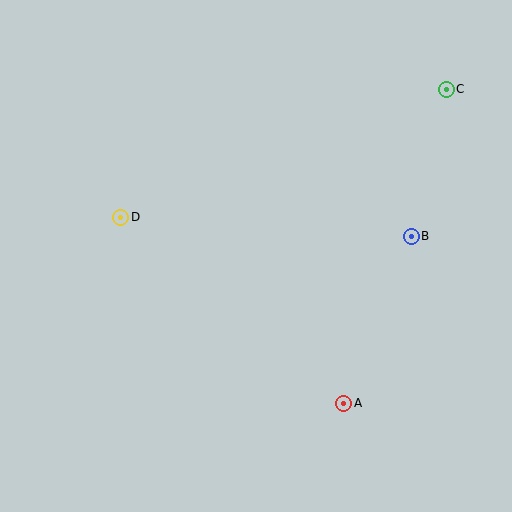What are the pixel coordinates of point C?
Point C is at (446, 89).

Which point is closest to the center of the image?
Point D at (121, 217) is closest to the center.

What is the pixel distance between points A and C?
The distance between A and C is 330 pixels.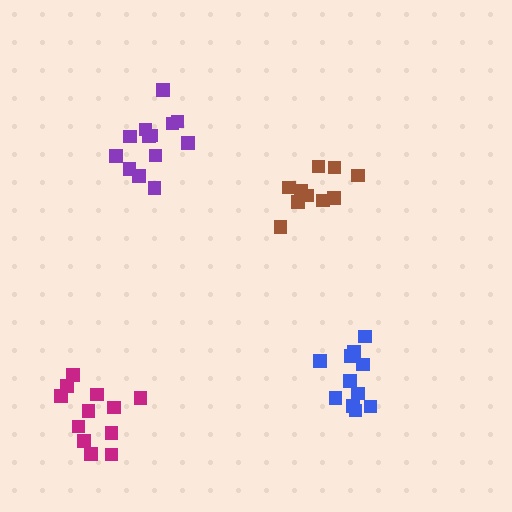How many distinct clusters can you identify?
There are 4 distinct clusters.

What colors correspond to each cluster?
The clusters are colored: brown, blue, magenta, purple.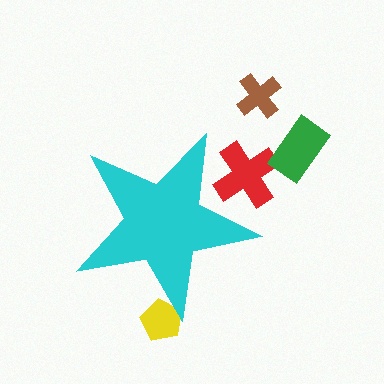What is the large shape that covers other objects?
A cyan star.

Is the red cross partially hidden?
Yes, the red cross is partially hidden behind the cyan star.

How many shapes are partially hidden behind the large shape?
2 shapes are partially hidden.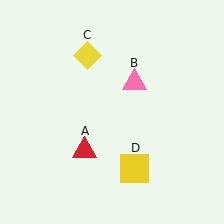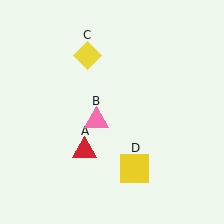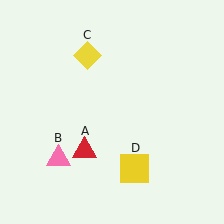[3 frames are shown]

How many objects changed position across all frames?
1 object changed position: pink triangle (object B).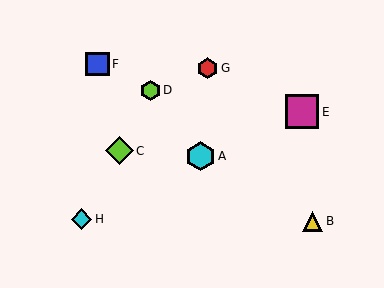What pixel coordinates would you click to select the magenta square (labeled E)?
Click at (302, 112) to select the magenta square E.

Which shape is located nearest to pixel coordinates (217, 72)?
The red hexagon (labeled G) at (208, 68) is nearest to that location.